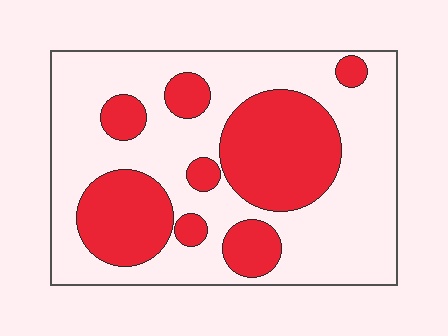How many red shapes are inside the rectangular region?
8.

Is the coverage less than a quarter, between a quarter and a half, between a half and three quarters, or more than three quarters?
Between a quarter and a half.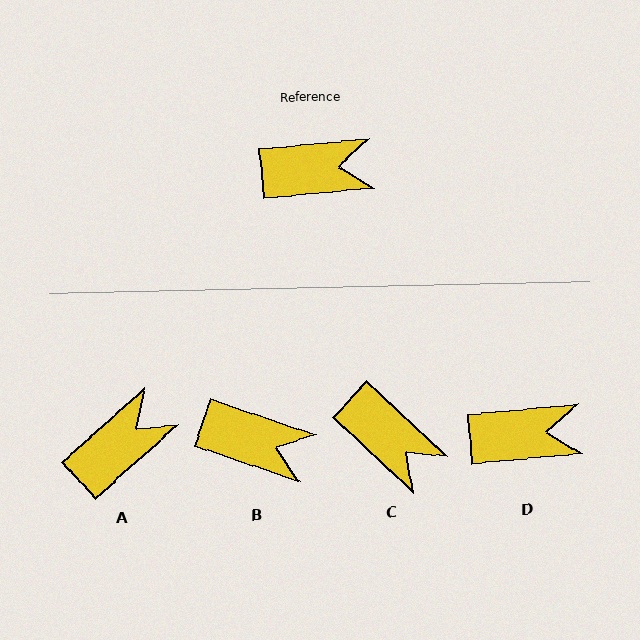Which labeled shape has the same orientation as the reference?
D.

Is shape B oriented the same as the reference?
No, it is off by about 24 degrees.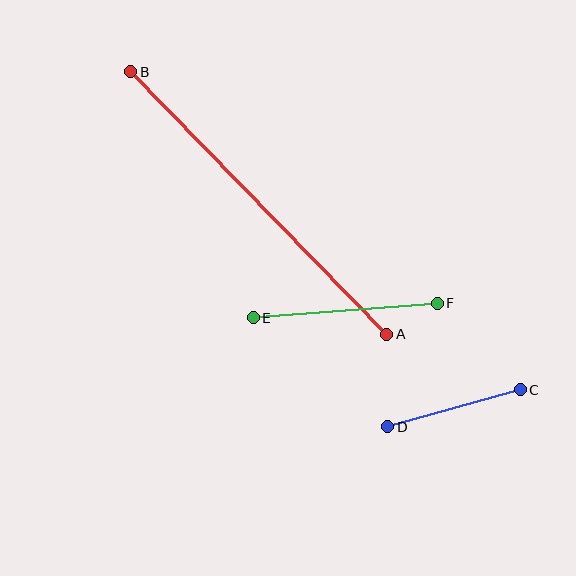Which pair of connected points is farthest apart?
Points A and B are farthest apart.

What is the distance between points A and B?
The distance is approximately 367 pixels.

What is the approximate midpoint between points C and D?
The midpoint is at approximately (454, 408) pixels.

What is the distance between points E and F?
The distance is approximately 184 pixels.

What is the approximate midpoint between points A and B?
The midpoint is at approximately (259, 203) pixels.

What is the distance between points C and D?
The distance is approximately 138 pixels.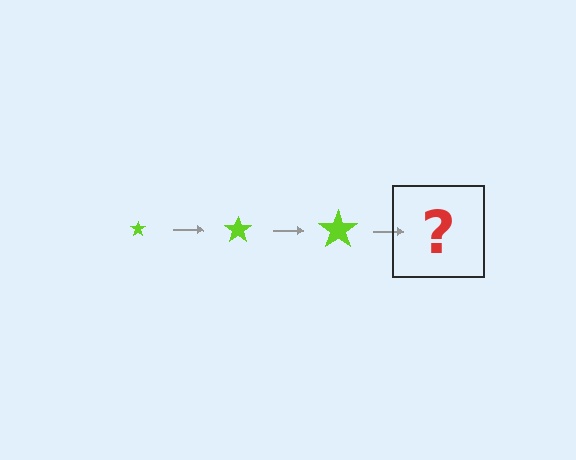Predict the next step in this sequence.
The next step is a lime star, larger than the previous one.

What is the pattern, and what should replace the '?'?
The pattern is that the star gets progressively larger each step. The '?' should be a lime star, larger than the previous one.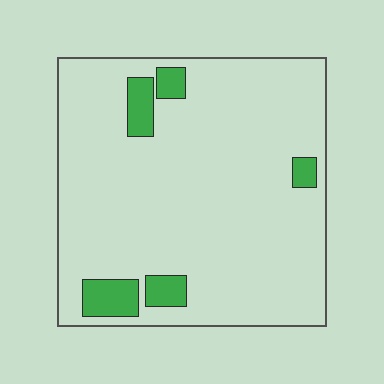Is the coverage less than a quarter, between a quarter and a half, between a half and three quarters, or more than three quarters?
Less than a quarter.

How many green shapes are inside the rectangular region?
5.